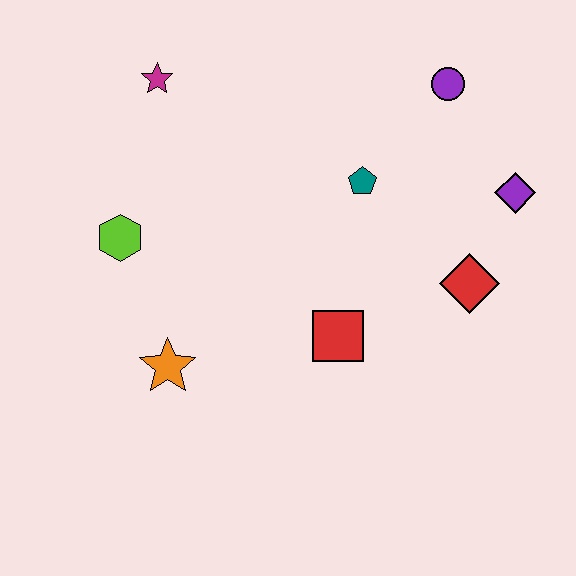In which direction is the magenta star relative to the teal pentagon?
The magenta star is to the left of the teal pentagon.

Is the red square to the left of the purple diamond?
Yes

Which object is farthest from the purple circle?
The orange star is farthest from the purple circle.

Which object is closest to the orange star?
The lime hexagon is closest to the orange star.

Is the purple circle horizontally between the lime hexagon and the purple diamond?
Yes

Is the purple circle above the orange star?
Yes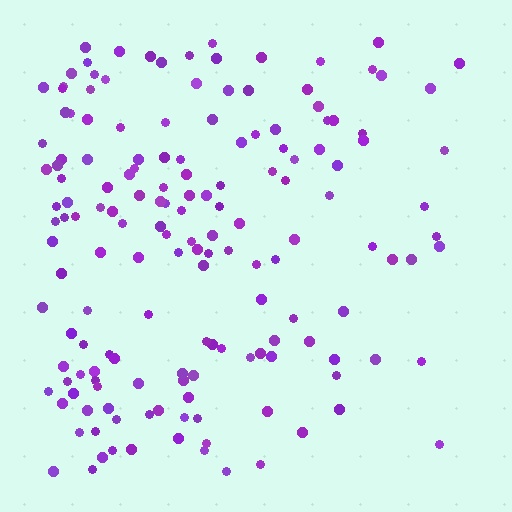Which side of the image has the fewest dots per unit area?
The right.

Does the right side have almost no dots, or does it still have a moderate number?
Still a moderate number, just noticeably fewer than the left.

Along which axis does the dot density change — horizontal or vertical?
Horizontal.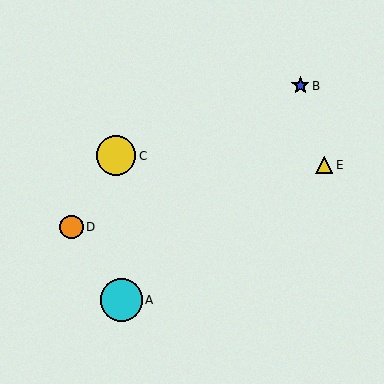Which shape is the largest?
The cyan circle (labeled A) is the largest.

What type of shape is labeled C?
Shape C is a yellow circle.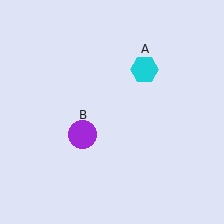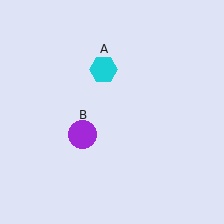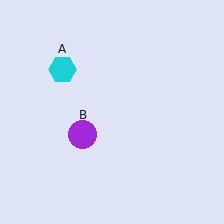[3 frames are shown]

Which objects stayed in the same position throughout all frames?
Purple circle (object B) remained stationary.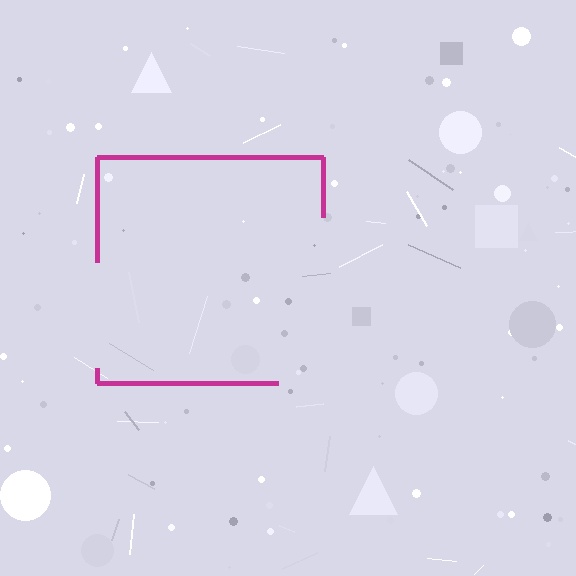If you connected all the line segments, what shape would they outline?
They would outline a square.